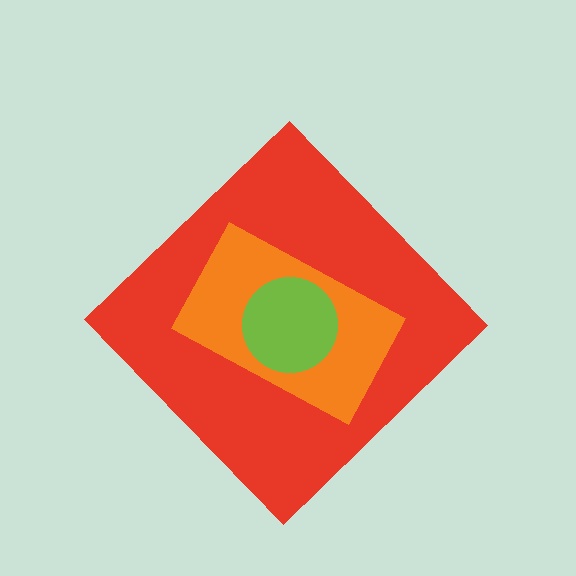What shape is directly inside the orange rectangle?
The lime circle.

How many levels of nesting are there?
3.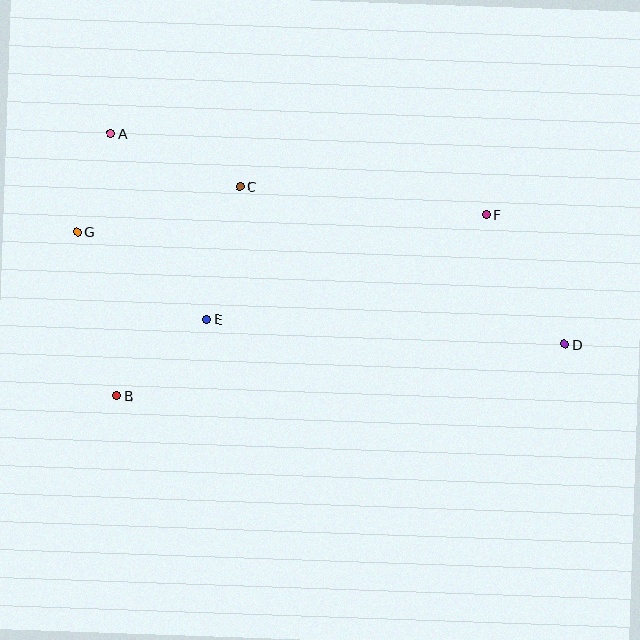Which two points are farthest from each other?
Points D and G are farthest from each other.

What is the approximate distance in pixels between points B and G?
The distance between B and G is approximately 169 pixels.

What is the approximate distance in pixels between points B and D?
The distance between B and D is approximately 451 pixels.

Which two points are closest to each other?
Points A and G are closest to each other.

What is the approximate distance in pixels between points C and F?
The distance between C and F is approximately 248 pixels.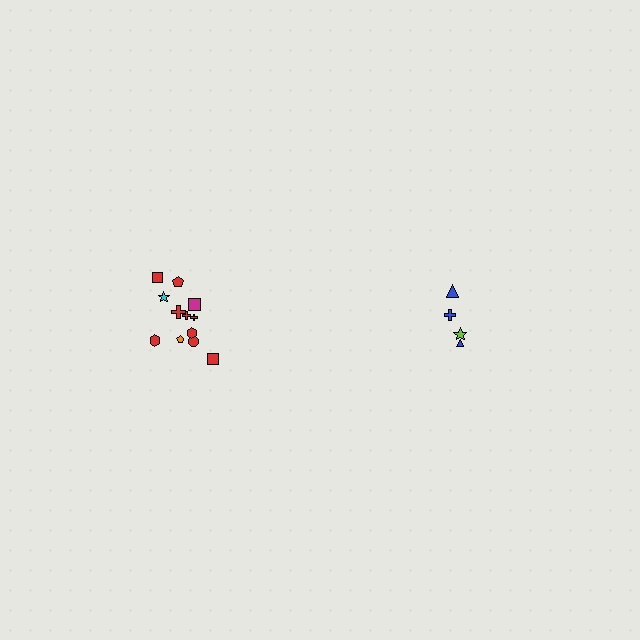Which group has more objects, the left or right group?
The left group.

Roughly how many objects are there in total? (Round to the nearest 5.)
Roughly 15 objects in total.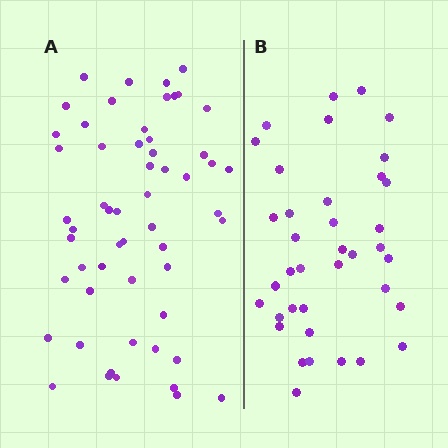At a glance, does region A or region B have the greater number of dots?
Region A (the left region) has more dots.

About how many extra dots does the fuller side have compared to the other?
Region A has approximately 20 more dots than region B.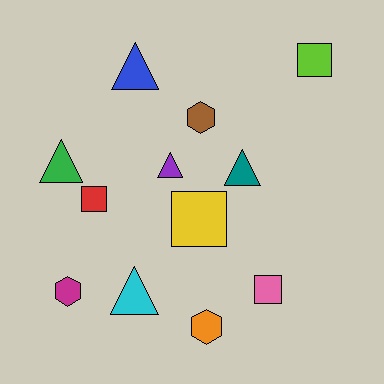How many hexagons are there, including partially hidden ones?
There are 3 hexagons.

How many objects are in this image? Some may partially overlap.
There are 12 objects.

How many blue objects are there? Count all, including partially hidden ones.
There is 1 blue object.